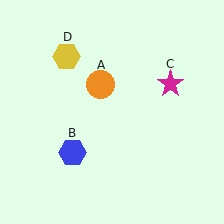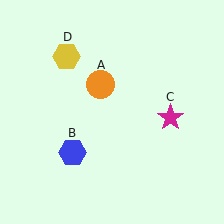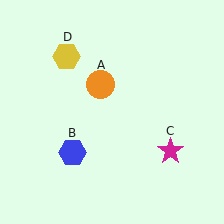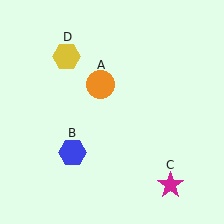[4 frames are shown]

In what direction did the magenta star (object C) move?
The magenta star (object C) moved down.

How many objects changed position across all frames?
1 object changed position: magenta star (object C).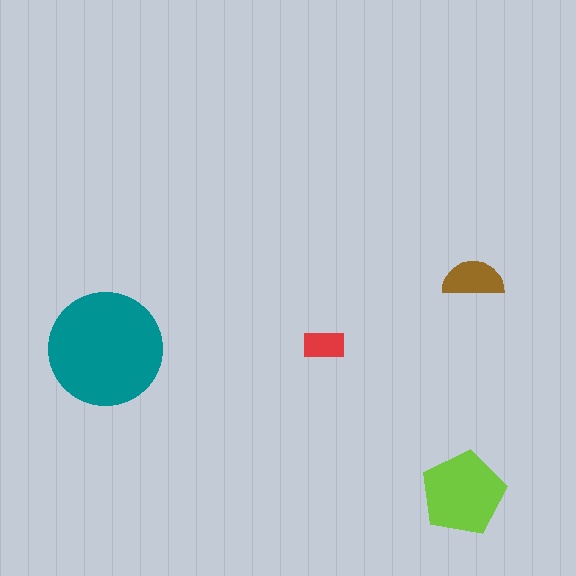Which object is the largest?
The teal circle.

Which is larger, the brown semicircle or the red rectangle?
The brown semicircle.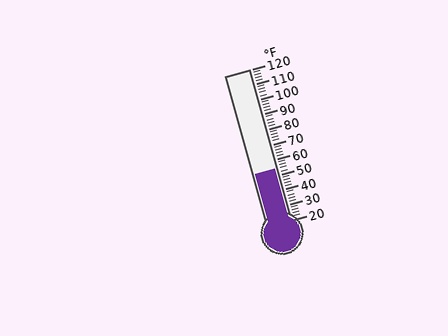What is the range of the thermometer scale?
The thermometer scale ranges from 20°F to 120°F.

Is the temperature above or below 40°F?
The temperature is above 40°F.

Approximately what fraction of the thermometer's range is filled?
The thermometer is filled to approximately 35% of its range.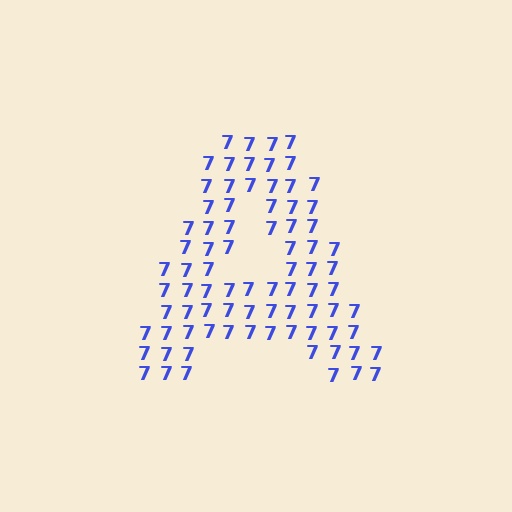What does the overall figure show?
The overall figure shows the letter A.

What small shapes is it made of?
It is made of small digit 7's.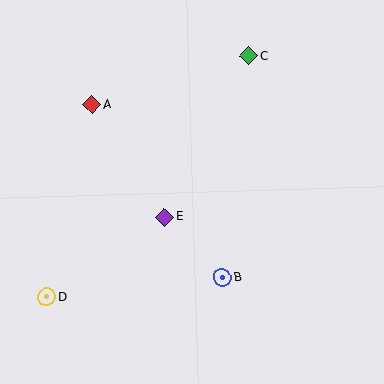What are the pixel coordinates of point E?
Point E is at (164, 217).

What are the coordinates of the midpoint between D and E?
The midpoint between D and E is at (106, 257).